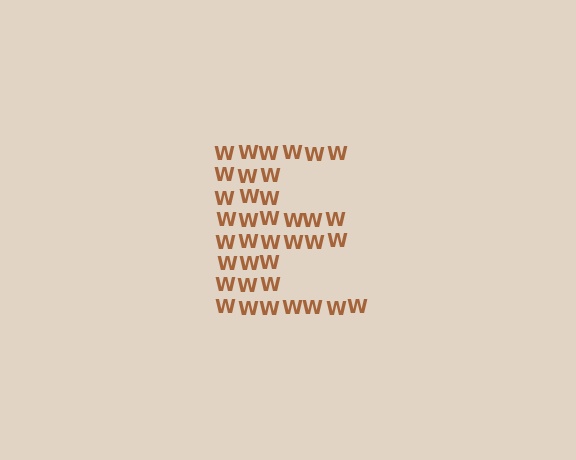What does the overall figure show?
The overall figure shows the letter E.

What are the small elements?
The small elements are letter W's.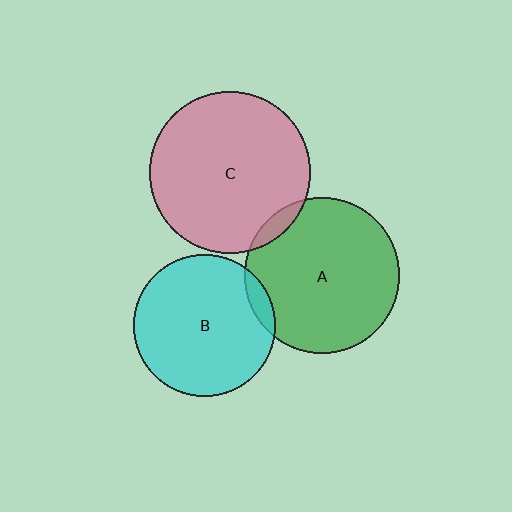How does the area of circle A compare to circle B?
Approximately 1.2 times.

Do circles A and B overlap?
Yes.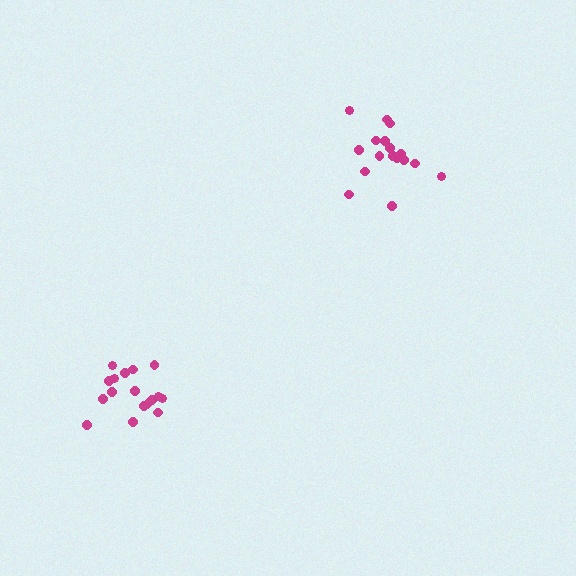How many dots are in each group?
Group 1: 17 dots, Group 2: 18 dots (35 total).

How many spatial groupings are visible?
There are 2 spatial groupings.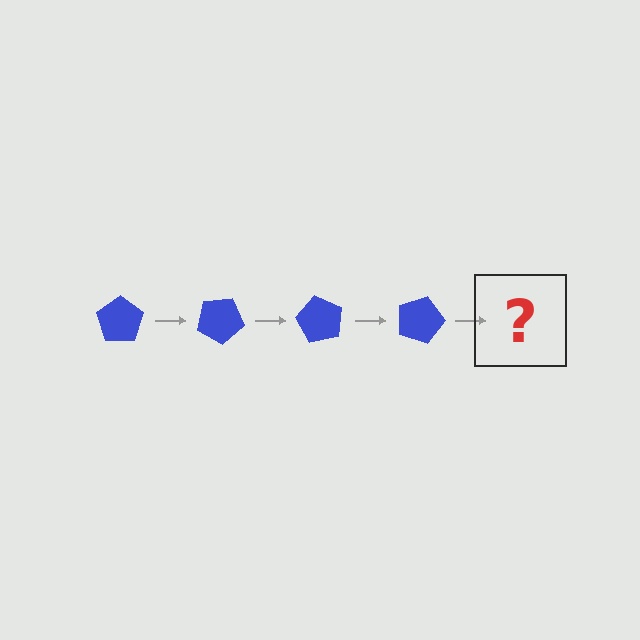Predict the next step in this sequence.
The next step is a blue pentagon rotated 120 degrees.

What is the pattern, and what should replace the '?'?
The pattern is that the pentagon rotates 30 degrees each step. The '?' should be a blue pentagon rotated 120 degrees.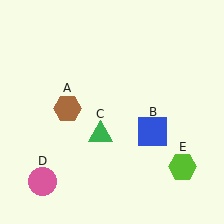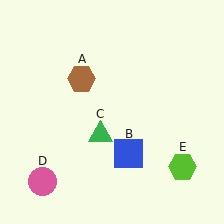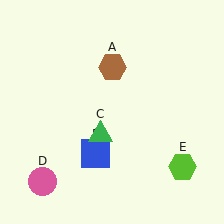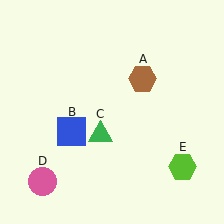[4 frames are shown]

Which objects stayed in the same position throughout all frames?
Green triangle (object C) and pink circle (object D) and lime hexagon (object E) remained stationary.